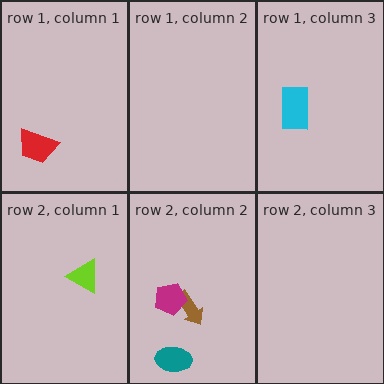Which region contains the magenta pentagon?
The row 2, column 2 region.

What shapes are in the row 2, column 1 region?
The lime triangle.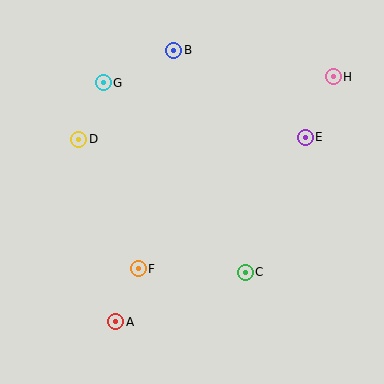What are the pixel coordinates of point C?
Point C is at (245, 272).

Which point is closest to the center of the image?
Point F at (138, 269) is closest to the center.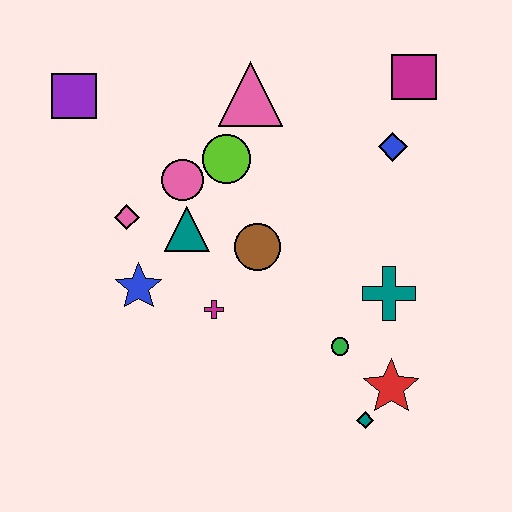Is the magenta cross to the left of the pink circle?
No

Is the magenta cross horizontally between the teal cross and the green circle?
No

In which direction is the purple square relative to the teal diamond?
The purple square is above the teal diamond.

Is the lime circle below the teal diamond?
No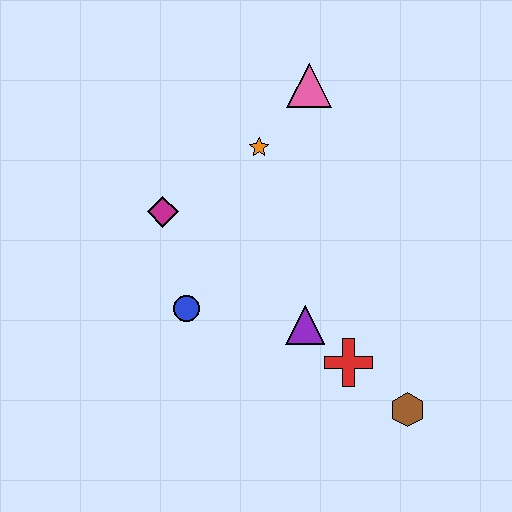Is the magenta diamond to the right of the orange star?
No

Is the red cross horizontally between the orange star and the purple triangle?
No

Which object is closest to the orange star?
The pink triangle is closest to the orange star.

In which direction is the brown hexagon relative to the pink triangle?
The brown hexagon is below the pink triangle.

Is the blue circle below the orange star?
Yes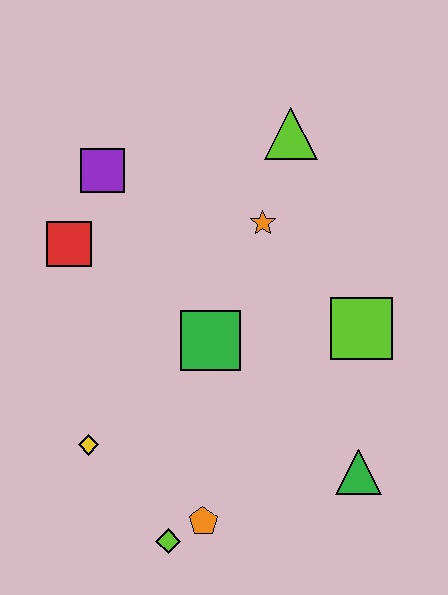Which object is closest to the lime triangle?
The orange star is closest to the lime triangle.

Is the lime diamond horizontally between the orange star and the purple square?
Yes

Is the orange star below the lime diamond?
No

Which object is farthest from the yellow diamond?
The lime triangle is farthest from the yellow diamond.